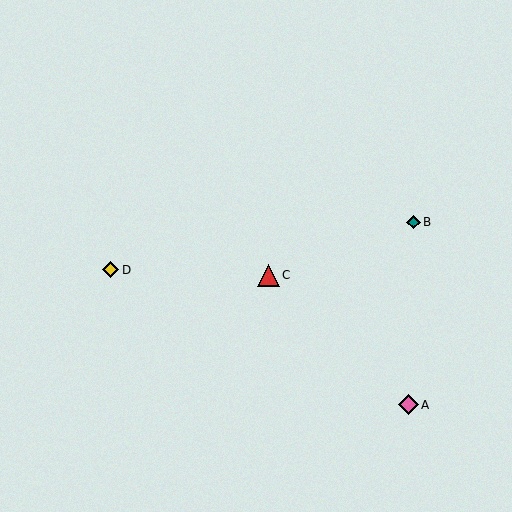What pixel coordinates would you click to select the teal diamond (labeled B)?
Click at (414, 222) to select the teal diamond B.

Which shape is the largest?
The red triangle (labeled C) is the largest.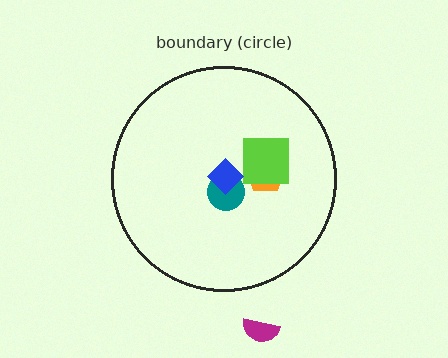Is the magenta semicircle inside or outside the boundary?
Outside.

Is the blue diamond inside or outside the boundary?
Inside.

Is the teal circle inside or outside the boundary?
Inside.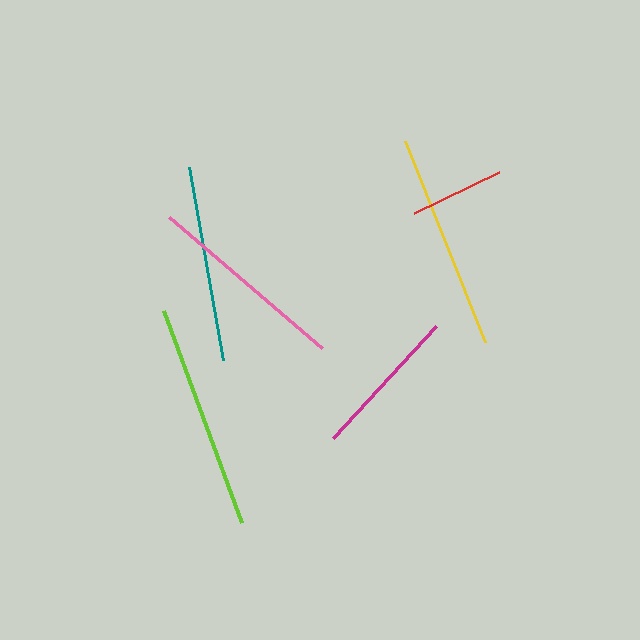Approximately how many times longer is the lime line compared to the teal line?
The lime line is approximately 1.1 times the length of the teal line.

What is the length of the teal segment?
The teal segment is approximately 196 pixels long.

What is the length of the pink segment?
The pink segment is approximately 201 pixels long.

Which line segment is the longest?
The lime line is the longest at approximately 225 pixels.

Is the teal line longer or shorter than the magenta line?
The teal line is longer than the magenta line.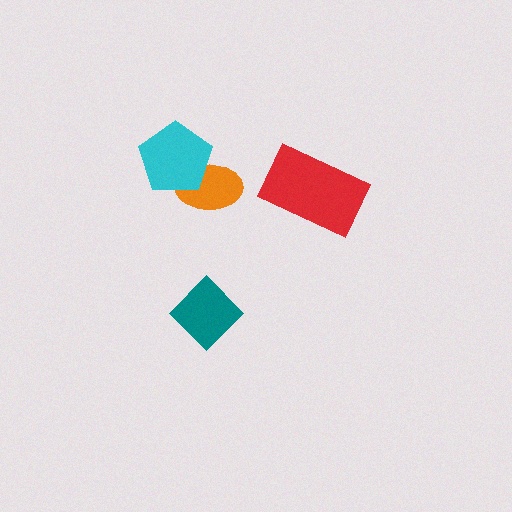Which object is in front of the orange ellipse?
The cyan pentagon is in front of the orange ellipse.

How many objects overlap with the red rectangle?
0 objects overlap with the red rectangle.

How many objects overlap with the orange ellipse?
1 object overlaps with the orange ellipse.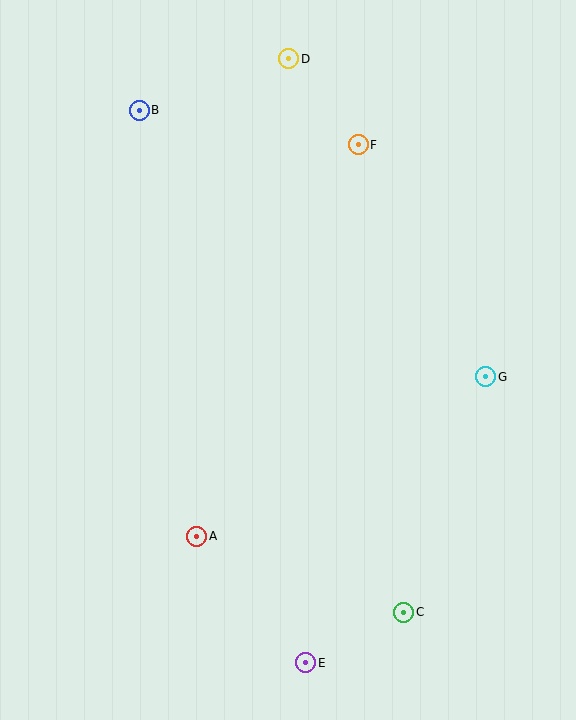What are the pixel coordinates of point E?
Point E is at (306, 663).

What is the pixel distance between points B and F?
The distance between B and F is 222 pixels.